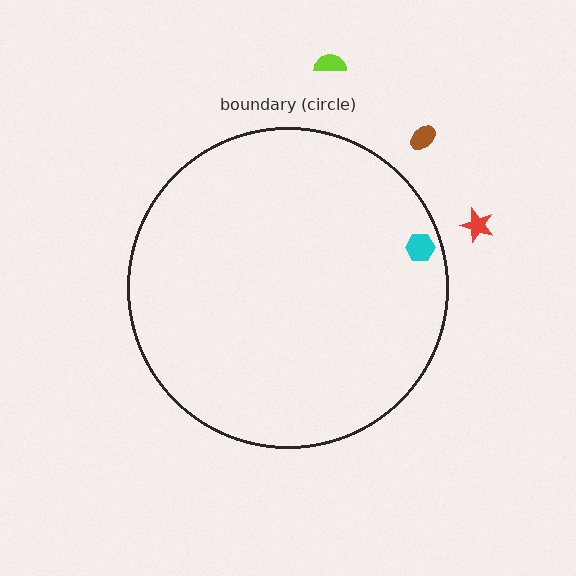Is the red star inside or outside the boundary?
Outside.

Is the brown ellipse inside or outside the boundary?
Outside.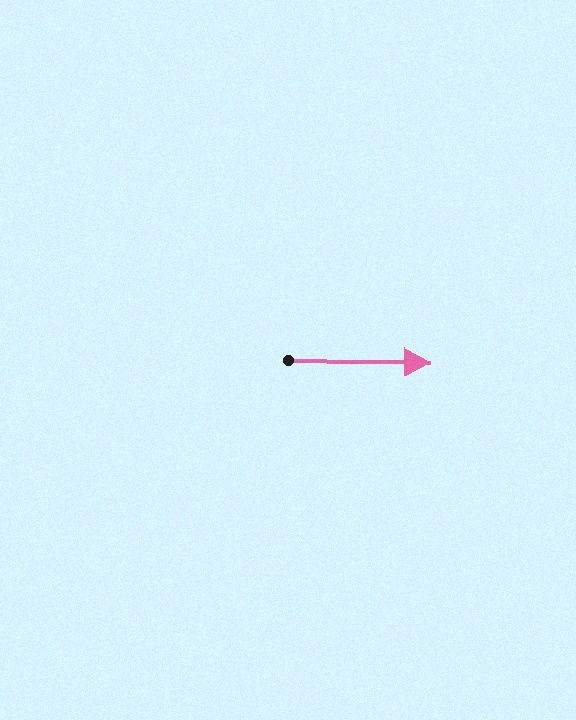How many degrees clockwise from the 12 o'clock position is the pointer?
Approximately 90 degrees.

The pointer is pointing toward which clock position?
Roughly 3 o'clock.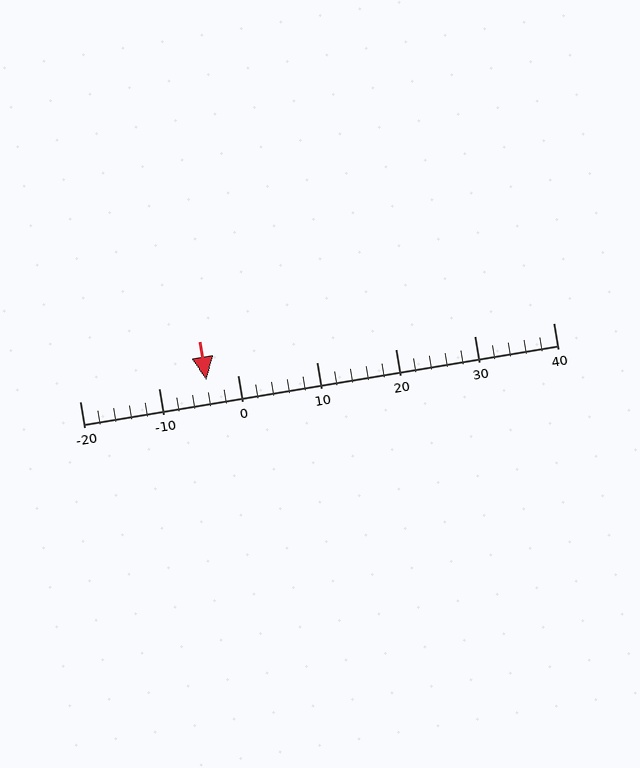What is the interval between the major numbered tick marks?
The major tick marks are spaced 10 units apart.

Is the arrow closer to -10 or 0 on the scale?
The arrow is closer to 0.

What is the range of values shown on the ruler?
The ruler shows values from -20 to 40.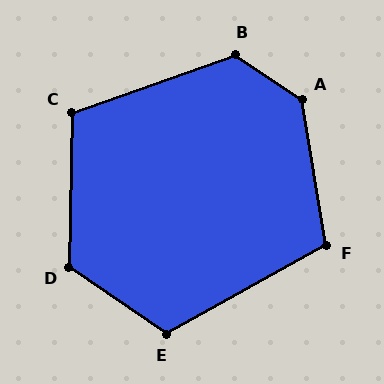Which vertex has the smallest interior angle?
F, at approximately 110 degrees.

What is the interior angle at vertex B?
Approximately 127 degrees (obtuse).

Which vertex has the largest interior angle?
A, at approximately 133 degrees.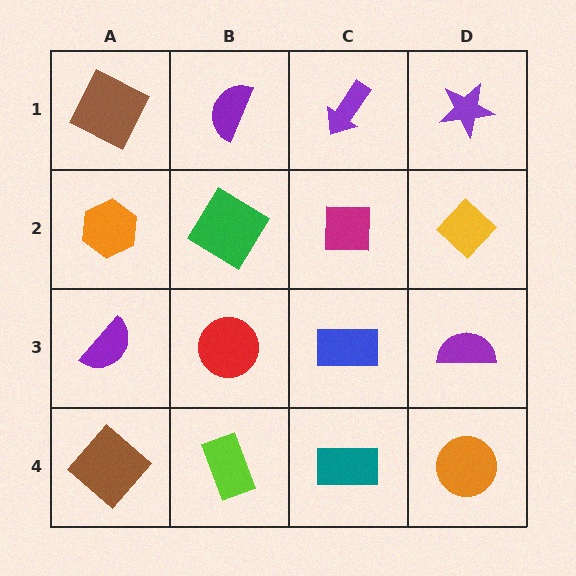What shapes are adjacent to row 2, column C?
A purple arrow (row 1, column C), a blue rectangle (row 3, column C), a green diamond (row 2, column B), a yellow diamond (row 2, column D).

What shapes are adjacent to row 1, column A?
An orange hexagon (row 2, column A), a purple semicircle (row 1, column B).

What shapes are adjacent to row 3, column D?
A yellow diamond (row 2, column D), an orange circle (row 4, column D), a blue rectangle (row 3, column C).